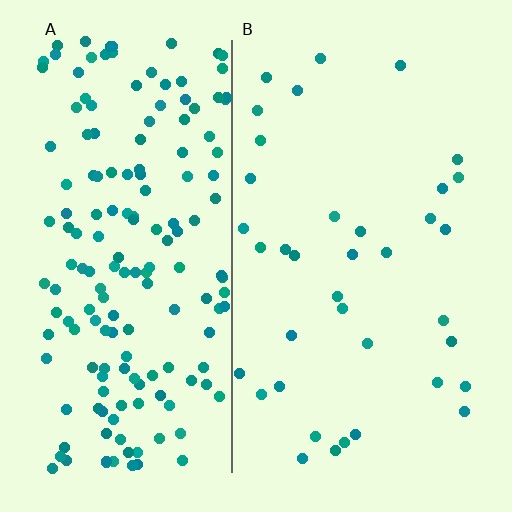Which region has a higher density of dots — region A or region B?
A (the left).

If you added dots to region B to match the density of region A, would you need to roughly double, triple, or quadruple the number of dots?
Approximately quadruple.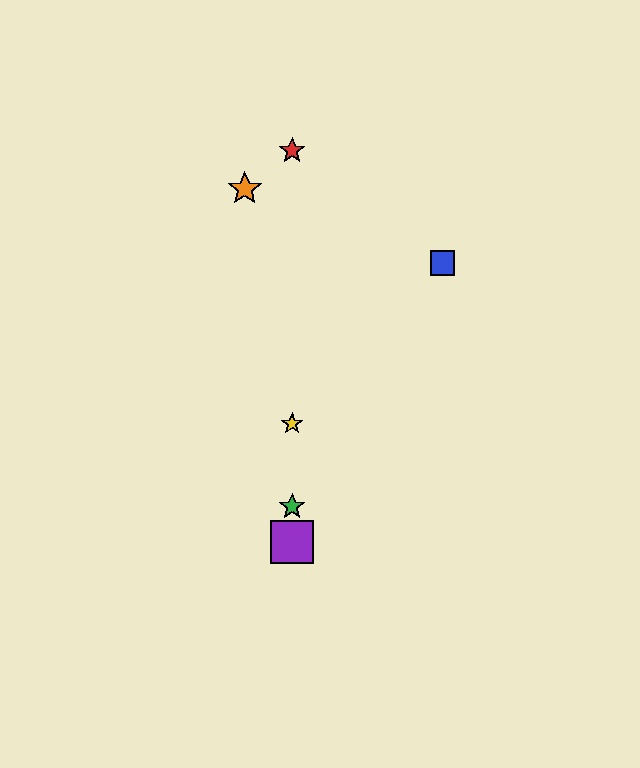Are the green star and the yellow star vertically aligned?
Yes, both are at x≈292.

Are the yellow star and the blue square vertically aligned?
No, the yellow star is at x≈292 and the blue square is at x≈443.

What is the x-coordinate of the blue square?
The blue square is at x≈443.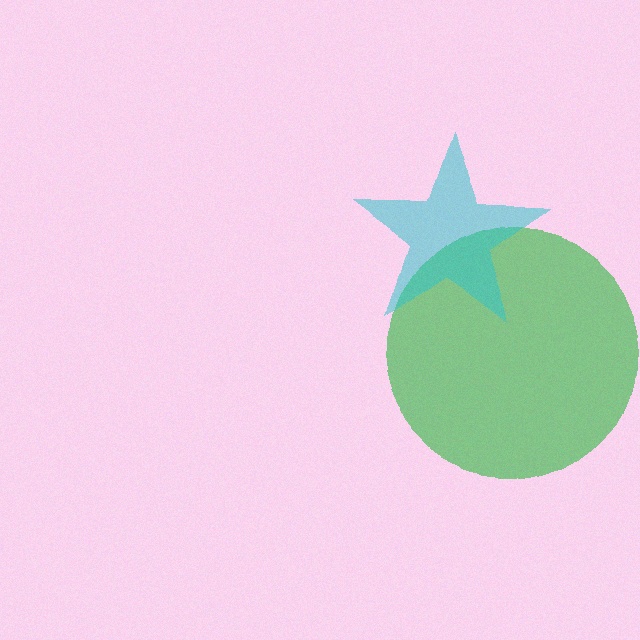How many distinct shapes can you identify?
There are 2 distinct shapes: a green circle, a cyan star.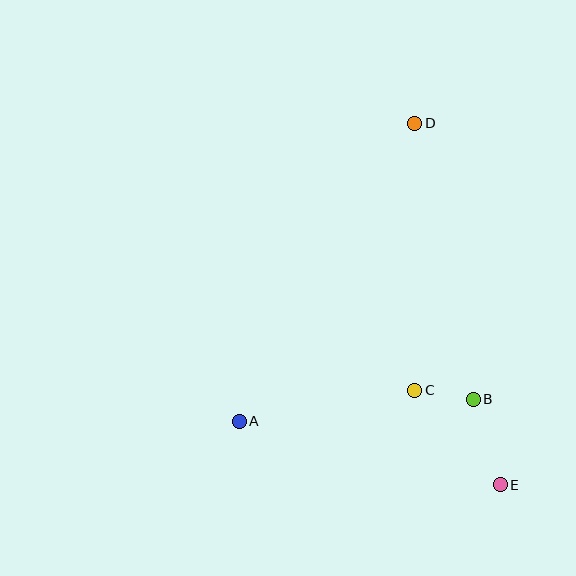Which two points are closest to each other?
Points B and C are closest to each other.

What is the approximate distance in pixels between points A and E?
The distance between A and E is approximately 268 pixels.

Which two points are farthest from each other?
Points D and E are farthest from each other.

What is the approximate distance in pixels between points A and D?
The distance between A and D is approximately 346 pixels.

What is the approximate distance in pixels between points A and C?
The distance between A and C is approximately 178 pixels.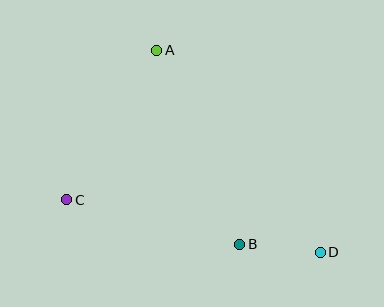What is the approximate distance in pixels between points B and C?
The distance between B and C is approximately 179 pixels.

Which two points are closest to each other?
Points B and D are closest to each other.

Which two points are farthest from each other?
Points A and D are farthest from each other.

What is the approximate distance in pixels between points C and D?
The distance between C and D is approximately 259 pixels.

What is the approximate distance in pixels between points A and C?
The distance between A and C is approximately 174 pixels.